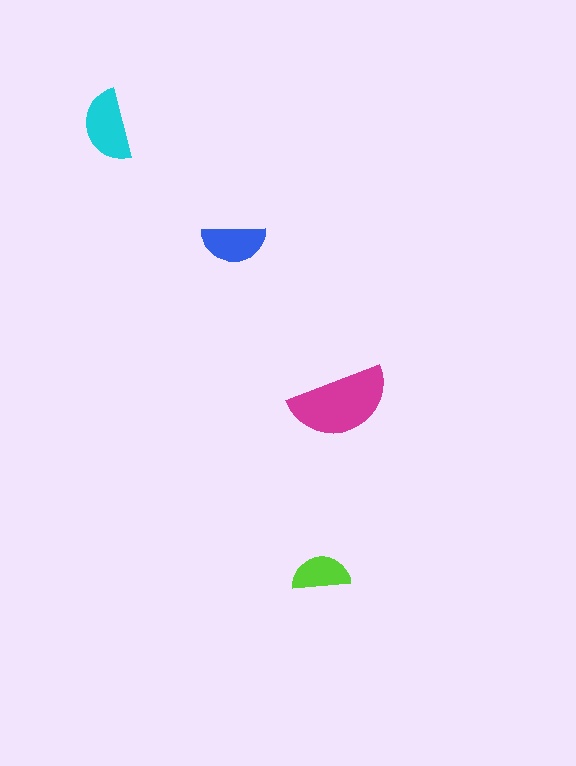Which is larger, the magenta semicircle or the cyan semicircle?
The magenta one.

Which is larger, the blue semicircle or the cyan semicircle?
The cyan one.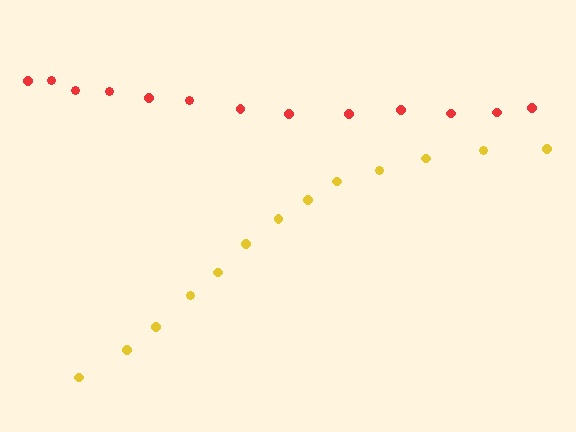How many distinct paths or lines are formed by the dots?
There are 2 distinct paths.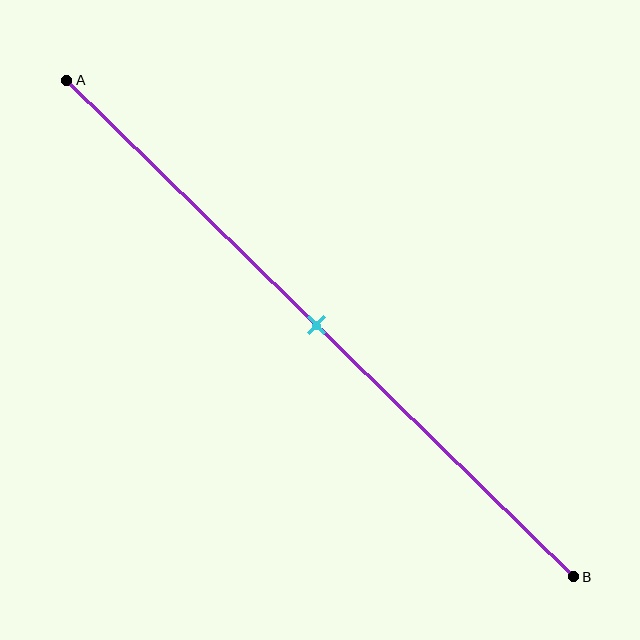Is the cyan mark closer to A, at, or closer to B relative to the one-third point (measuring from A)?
The cyan mark is closer to point B than the one-third point of segment AB.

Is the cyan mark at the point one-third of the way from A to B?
No, the mark is at about 50% from A, not at the 33% one-third point.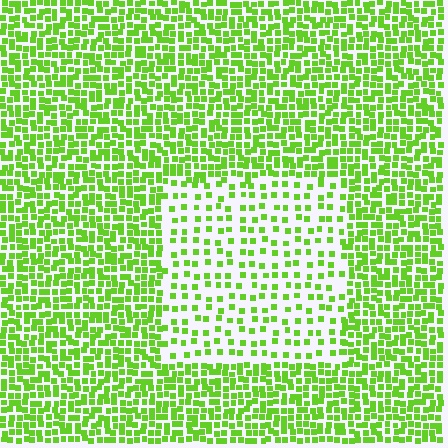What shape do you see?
I see a rectangle.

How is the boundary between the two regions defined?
The boundary is defined by a change in element density (approximately 2.3x ratio). All elements are the same color, size, and shape.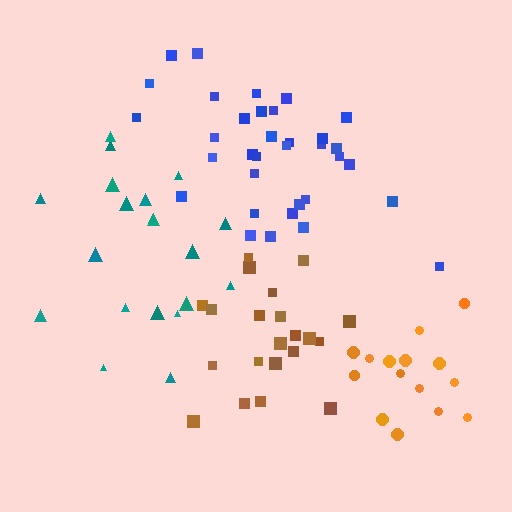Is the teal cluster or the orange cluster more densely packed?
Orange.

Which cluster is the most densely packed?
Orange.